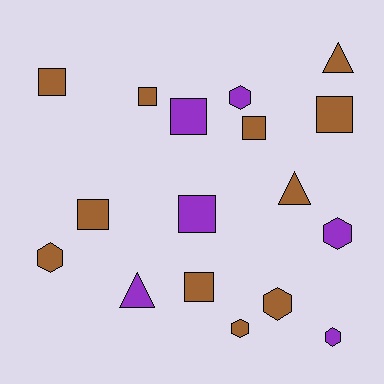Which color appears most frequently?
Brown, with 11 objects.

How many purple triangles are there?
There is 1 purple triangle.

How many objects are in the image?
There are 17 objects.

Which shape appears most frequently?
Square, with 8 objects.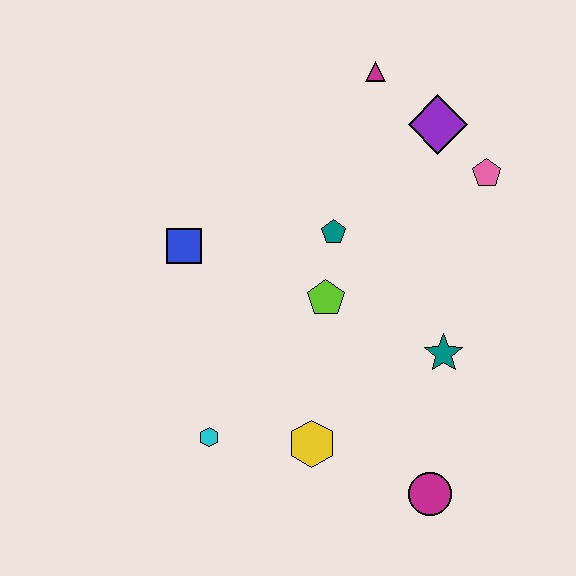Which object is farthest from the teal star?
The magenta triangle is farthest from the teal star.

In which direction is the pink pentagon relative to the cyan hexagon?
The pink pentagon is to the right of the cyan hexagon.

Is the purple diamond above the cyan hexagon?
Yes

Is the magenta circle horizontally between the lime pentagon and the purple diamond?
Yes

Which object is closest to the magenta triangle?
The purple diamond is closest to the magenta triangle.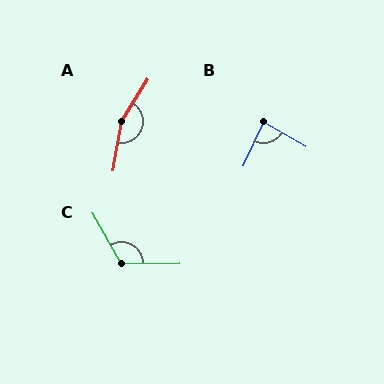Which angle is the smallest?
B, at approximately 85 degrees.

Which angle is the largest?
A, at approximately 158 degrees.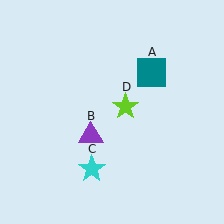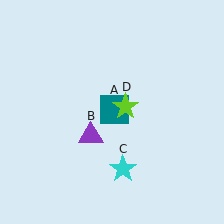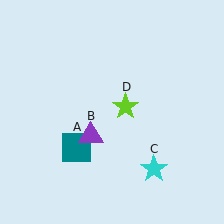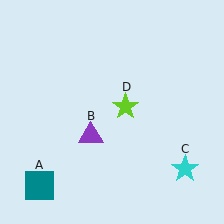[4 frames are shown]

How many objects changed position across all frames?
2 objects changed position: teal square (object A), cyan star (object C).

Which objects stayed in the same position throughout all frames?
Purple triangle (object B) and lime star (object D) remained stationary.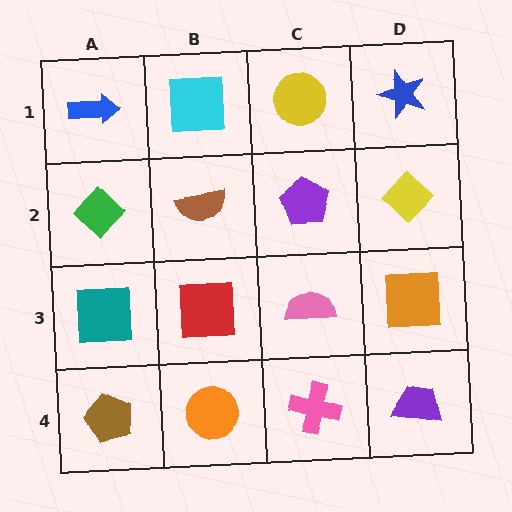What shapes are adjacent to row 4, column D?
An orange square (row 3, column D), a pink cross (row 4, column C).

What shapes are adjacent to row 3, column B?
A brown semicircle (row 2, column B), an orange circle (row 4, column B), a teal square (row 3, column A), a pink semicircle (row 3, column C).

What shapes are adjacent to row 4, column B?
A red square (row 3, column B), a brown pentagon (row 4, column A), a pink cross (row 4, column C).